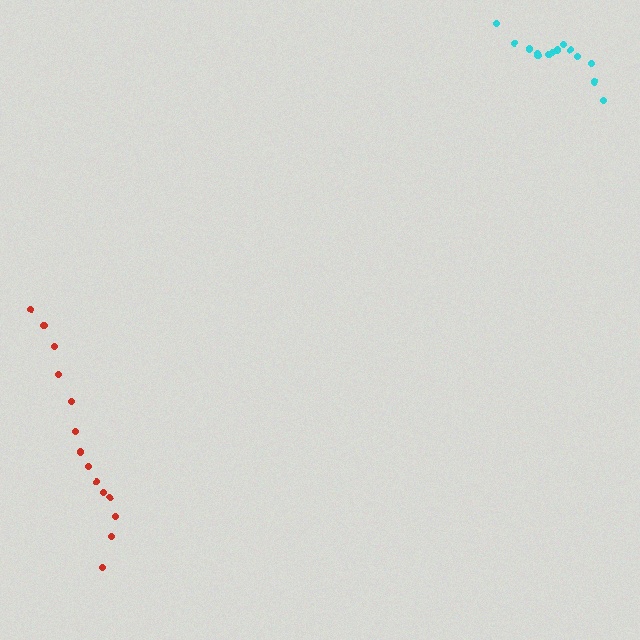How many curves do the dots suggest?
There are 2 distinct paths.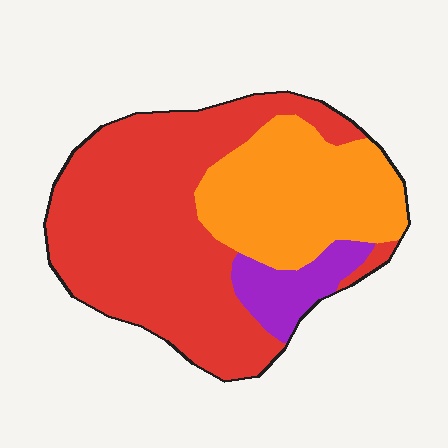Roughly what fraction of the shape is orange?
Orange covers 31% of the shape.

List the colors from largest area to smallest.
From largest to smallest: red, orange, purple.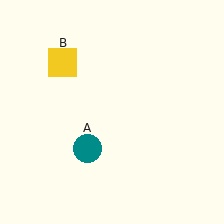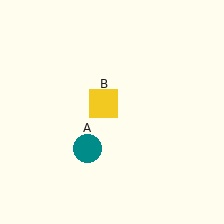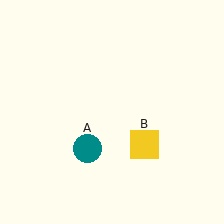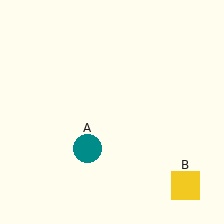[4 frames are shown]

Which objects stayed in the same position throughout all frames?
Teal circle (object A) remained stationary.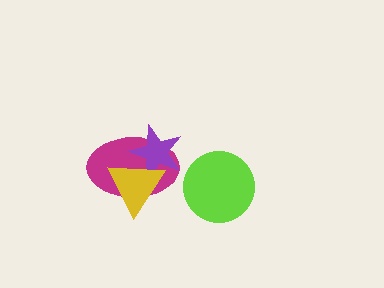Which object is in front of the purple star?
The yellow triangle is in front of the purple star.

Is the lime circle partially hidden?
No, no other shape covers it.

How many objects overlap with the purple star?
2 objects overlap with the purple star.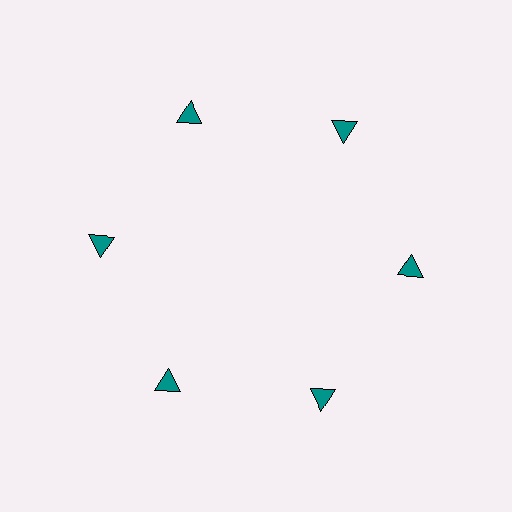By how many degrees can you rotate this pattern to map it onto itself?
The pattern maps onto itself every 60 degrees of rotation.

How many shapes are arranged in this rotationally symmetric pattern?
There are 6 shapes, arranged in 6 groups of 1.